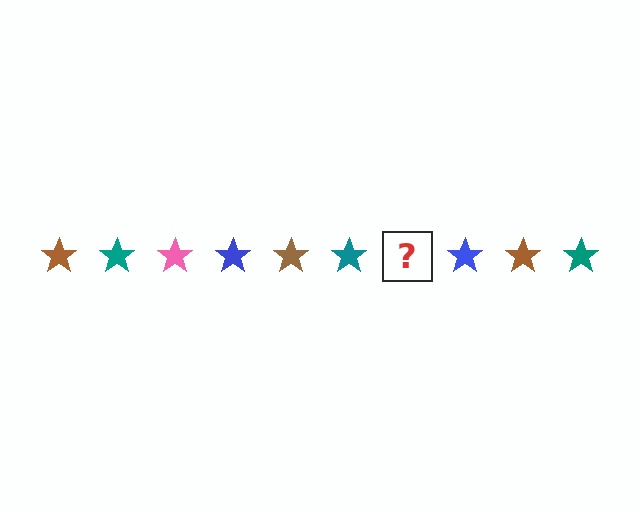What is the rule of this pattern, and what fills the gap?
The rule is that the pattern cycles through brown, teal, pink, blue stars. The gap should be filled with a pink star.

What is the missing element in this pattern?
The missing element is a pink star.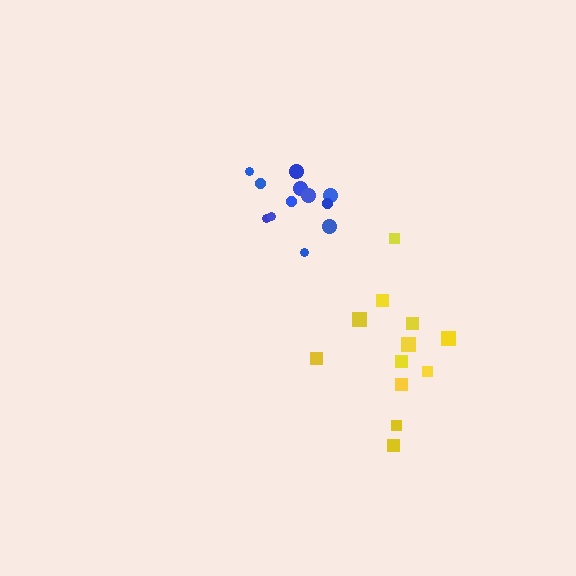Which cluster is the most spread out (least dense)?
Yellow.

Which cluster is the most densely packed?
Blue.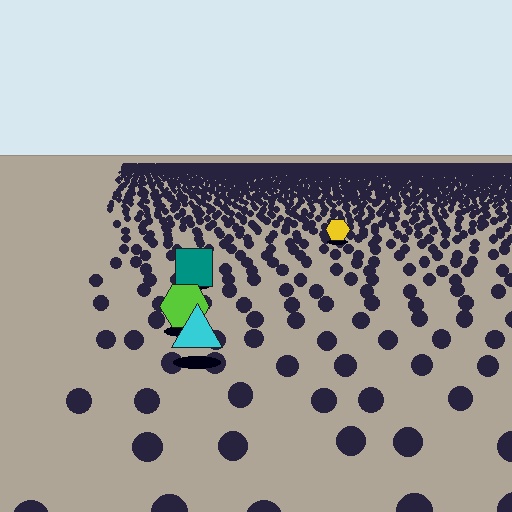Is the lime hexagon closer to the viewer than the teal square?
Yes. The lime hexagon is closer — you can tell from the texture gradient: the ground texture is coarser near it.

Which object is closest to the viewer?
The cyan triangle is closest. The texture marks near it are larger and more spread out.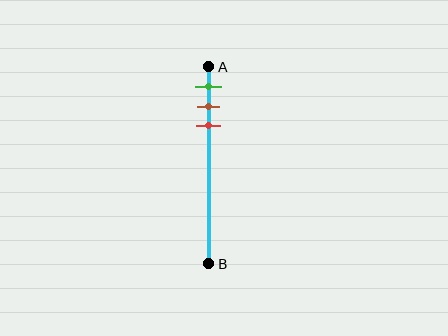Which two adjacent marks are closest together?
The brown and red marks are the closest adjacent pair.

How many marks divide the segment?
There are 3 marks dividing the segment.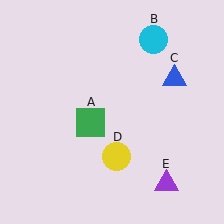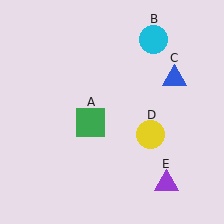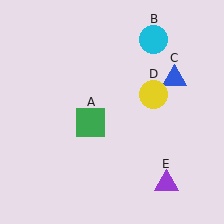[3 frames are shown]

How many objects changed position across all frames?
1 object changed position: yellow circle (object D).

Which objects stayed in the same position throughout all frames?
Green square (object A) and cyan circle (object B) and blue triangle (object C) and purple triangle (object E) remained stationary.